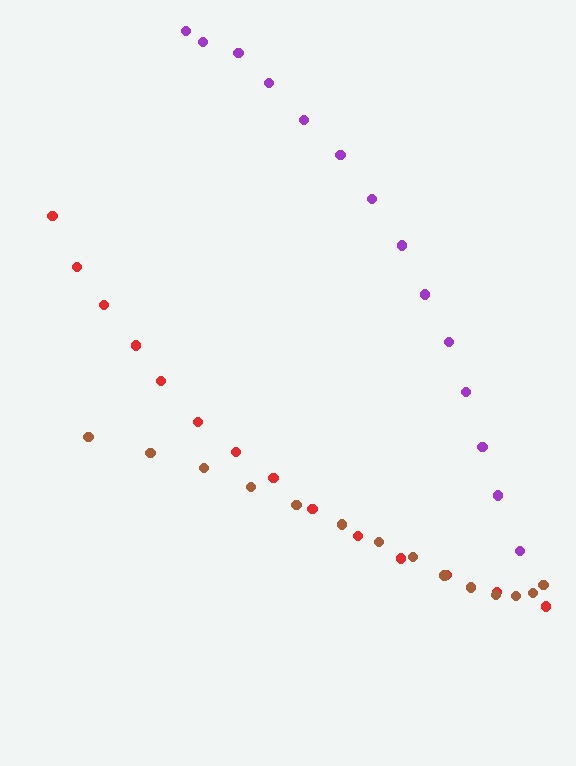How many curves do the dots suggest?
There are 3 distinct paths.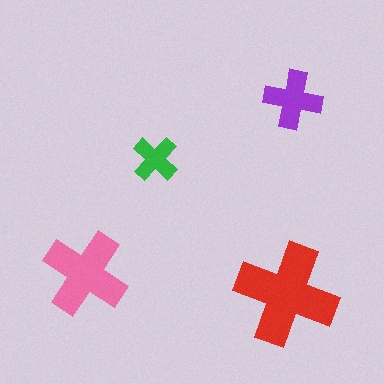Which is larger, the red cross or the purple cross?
The red one.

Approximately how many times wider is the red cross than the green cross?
About 2 times wider.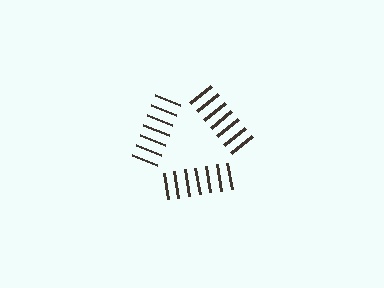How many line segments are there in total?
21 — 7 along each of the 3 edges.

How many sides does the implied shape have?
3 sides — the line-ends trace a triangle.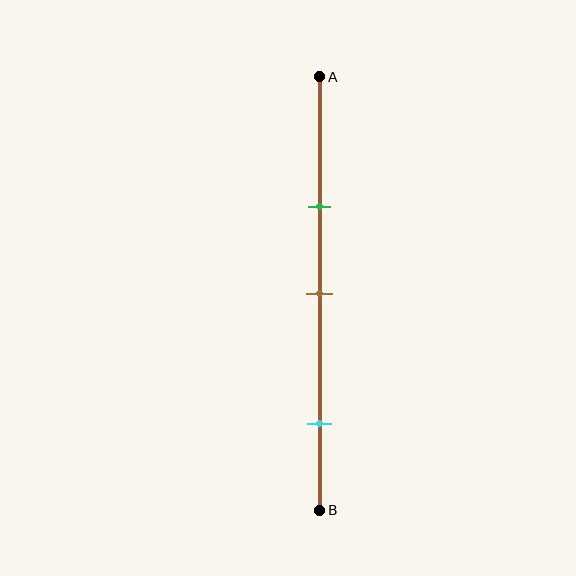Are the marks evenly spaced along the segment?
No, the marks are not evenly spaced.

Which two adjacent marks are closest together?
The green and brown marks are the closest adjacent pair.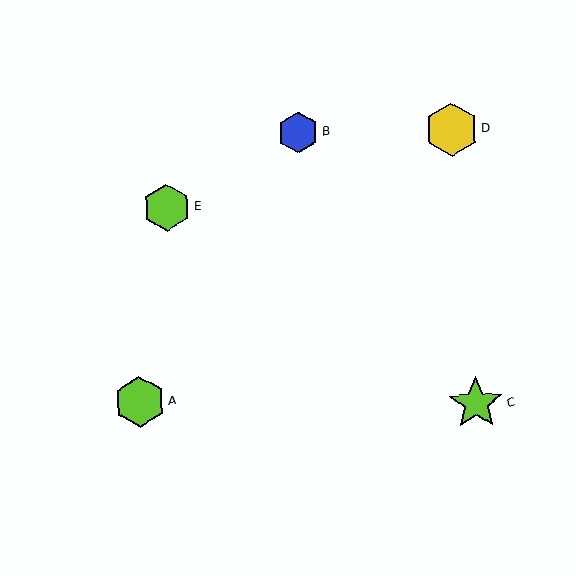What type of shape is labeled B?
Shape B is a blue hexagon.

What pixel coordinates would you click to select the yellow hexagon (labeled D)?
Click at (452, 129) to select the yellow hexagon D.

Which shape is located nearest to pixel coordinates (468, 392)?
The lime star (labeled C) at (476, 403) is nearest to that location.